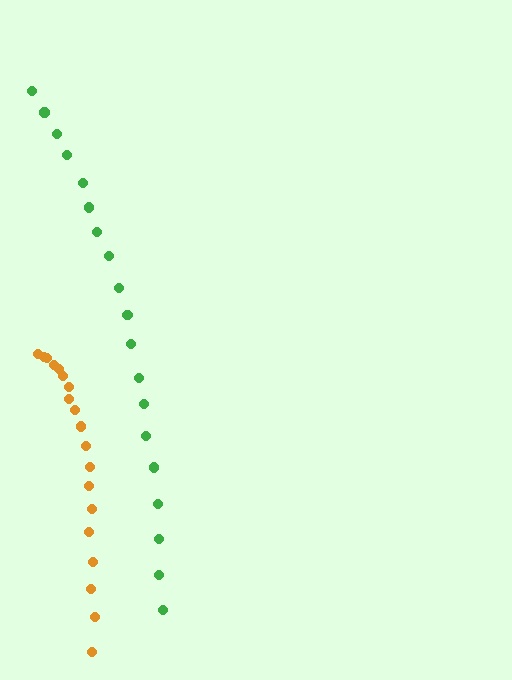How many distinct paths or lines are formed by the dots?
There are 2 distinct paths.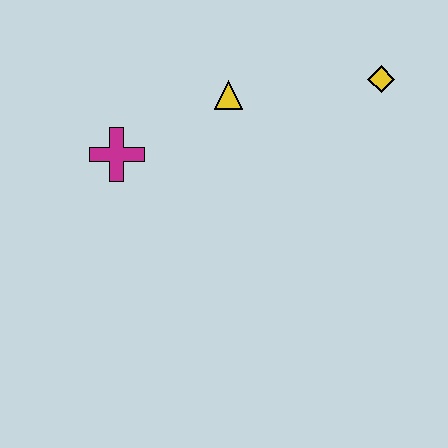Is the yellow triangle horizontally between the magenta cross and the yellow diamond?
Yes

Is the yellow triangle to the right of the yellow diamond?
No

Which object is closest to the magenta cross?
The yellow triangle is closest to the magenta cross.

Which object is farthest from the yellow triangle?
The yellow diamond is farthest from the yellow triangle.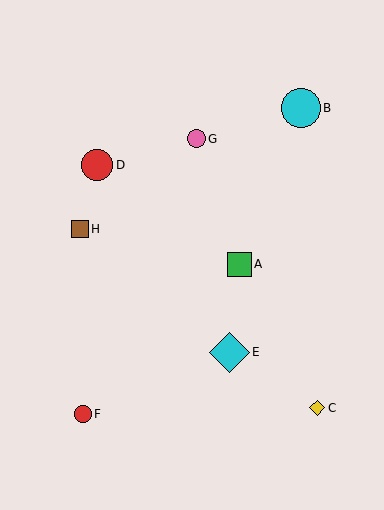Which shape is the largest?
The cyan diamond (labeled E) is the largest.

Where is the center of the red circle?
The center of the red circle is at (83, 414).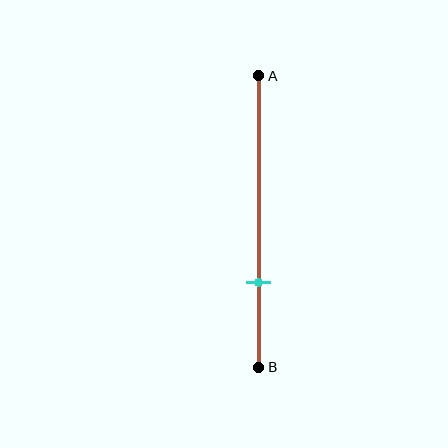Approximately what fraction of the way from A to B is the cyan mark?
The cyan mark is approximately 70% of the way from A to B.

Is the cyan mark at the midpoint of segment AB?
No, the mark is at about 70% from A, not at the 50% midpoint.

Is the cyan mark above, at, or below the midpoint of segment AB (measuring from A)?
The cyan mark is below the midpoint of segment AB.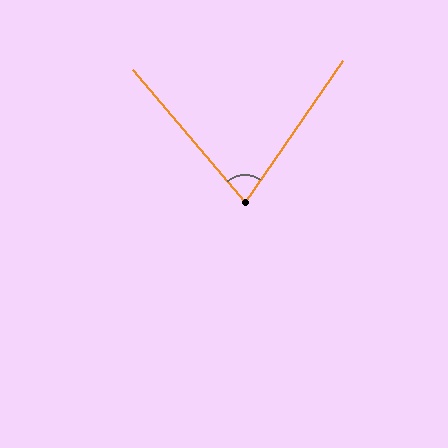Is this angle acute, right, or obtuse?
It is acute.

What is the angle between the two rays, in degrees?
Approximately 75 degrees.